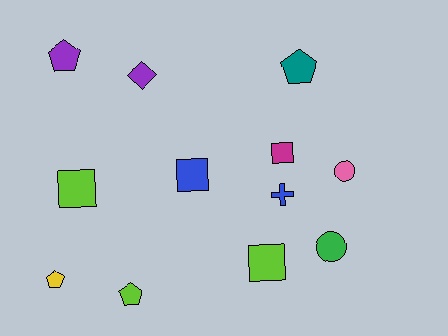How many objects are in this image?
There are 12 objects.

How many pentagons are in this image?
There are 4 pentagons.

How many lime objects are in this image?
There are 3 lime objects.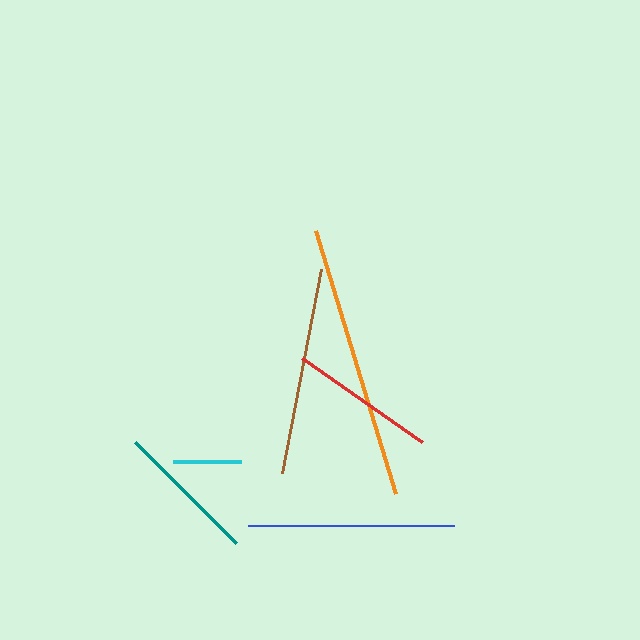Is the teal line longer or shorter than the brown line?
The brown line is longer than the teal line.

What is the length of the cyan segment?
The cyan segment is approximately 68 pixels long.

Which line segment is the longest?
The orange line is the longest at approximately 274 pixels.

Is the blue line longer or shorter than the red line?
The blue line is longer than the red line.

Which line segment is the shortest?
The cyan line is the shortest at approximately 68 pixels.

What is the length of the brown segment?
The brown segment is approximately 208 pixels long.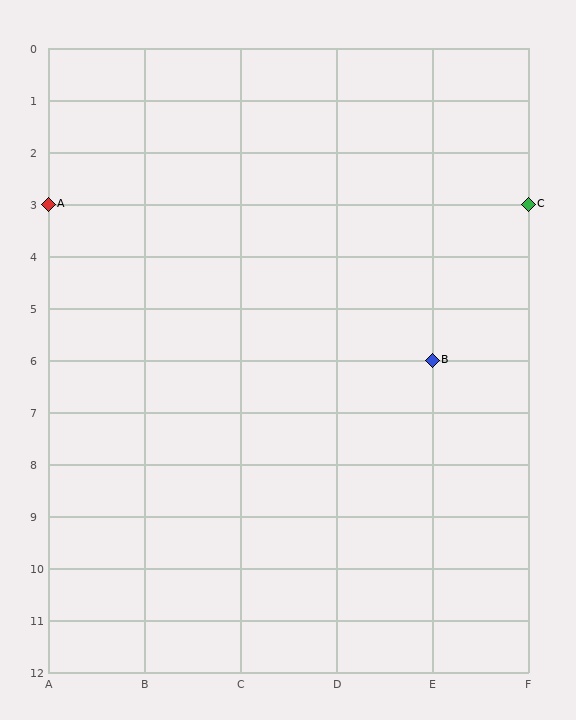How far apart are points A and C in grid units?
Points A and C are 5 columns apart.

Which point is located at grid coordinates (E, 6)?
Point B is at (E, 6).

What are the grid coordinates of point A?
Point A is at grid coordinates (A, 3).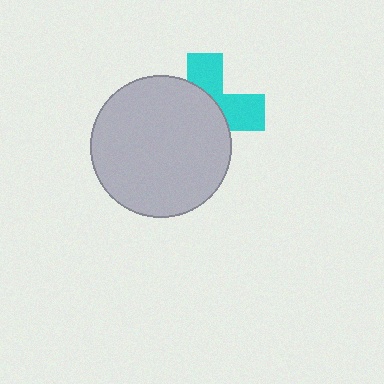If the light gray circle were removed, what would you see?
You would see the complete cyan cross.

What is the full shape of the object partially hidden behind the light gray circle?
The partially hidden object is a cyan cross.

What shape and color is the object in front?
The object in front is a light gray circle.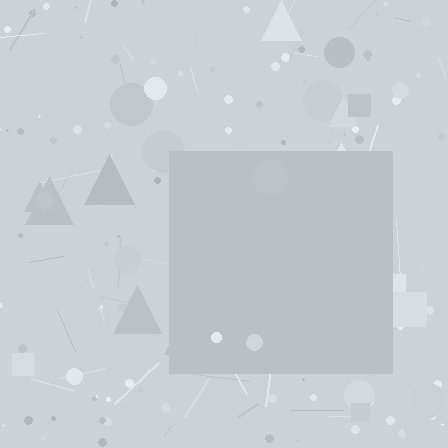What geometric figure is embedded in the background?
A square is embedded in the background.